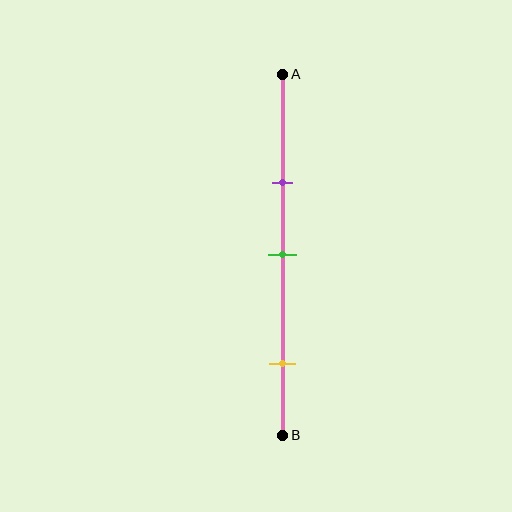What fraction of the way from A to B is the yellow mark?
The yellow mark is approximately 80% (0.8) of the way from A to B.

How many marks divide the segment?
There are 3 marks dividing the segment.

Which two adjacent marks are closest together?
The purple and green marks are the closest adjacent pair.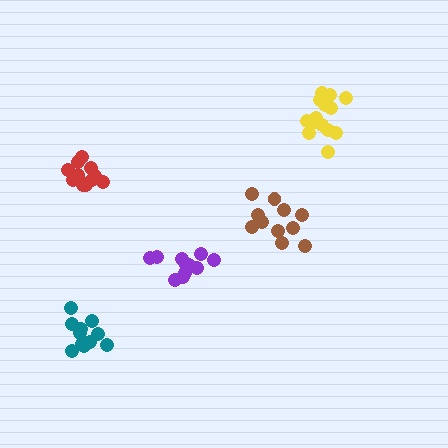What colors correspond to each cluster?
The clusters are colored: brown, teal, yellow, purple, red.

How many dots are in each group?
Group 1: 11 dots, Group 2: 11 dots, Group 3: 14 dots, Group 4: 11 dots, Group 5: 12 dots (59 total).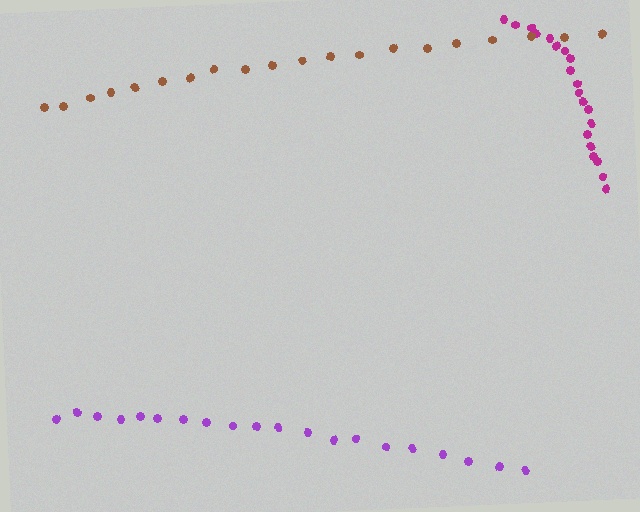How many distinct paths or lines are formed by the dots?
There are 3 distinct paths.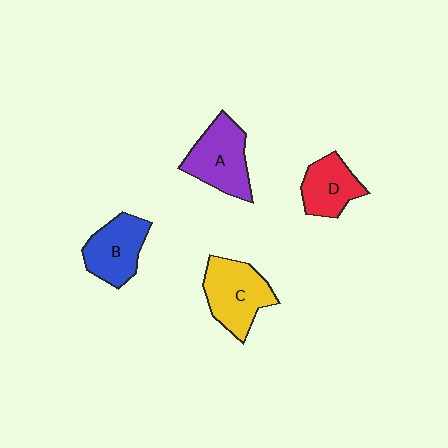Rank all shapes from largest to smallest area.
From largest to smallest: C (yellow), A (purple), B (blue), D (red).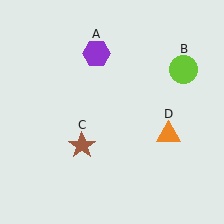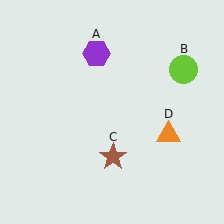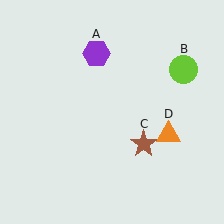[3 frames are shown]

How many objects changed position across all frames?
1 object changed position: brown star (object C).